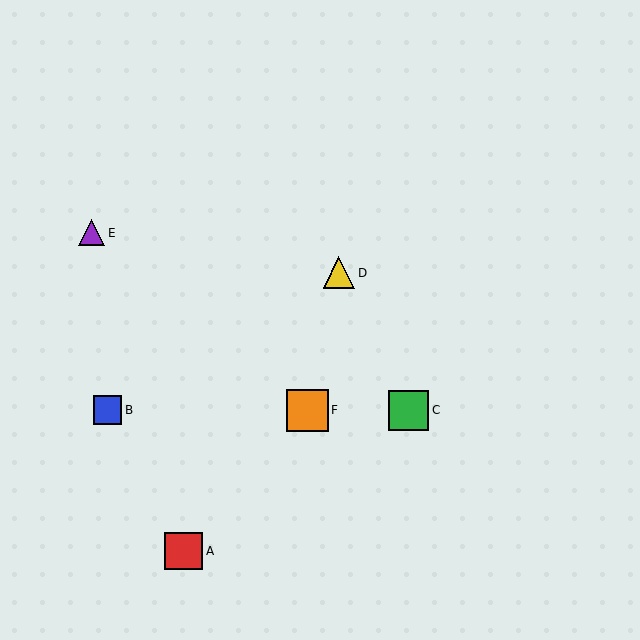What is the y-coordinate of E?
Object E is at y≈233.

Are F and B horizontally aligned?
Yes, both are at y≈410.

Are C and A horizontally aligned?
No, C is at y≈410 and A is at y≈551.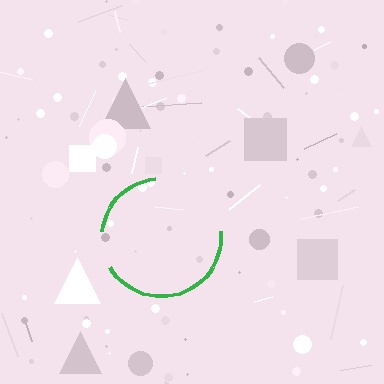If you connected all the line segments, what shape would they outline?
They would outline a circle.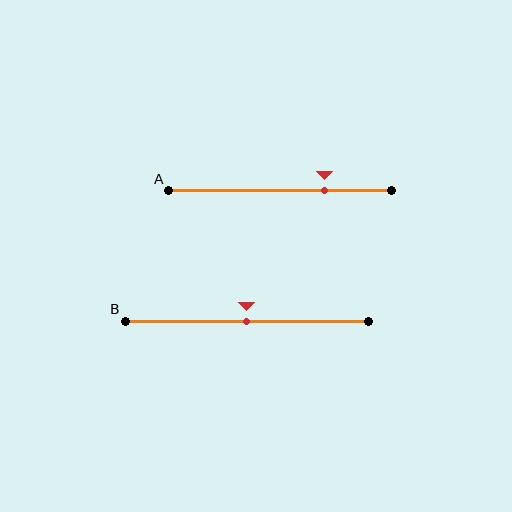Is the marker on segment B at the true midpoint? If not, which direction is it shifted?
Yes, the marker on segment B is at the true midpoint.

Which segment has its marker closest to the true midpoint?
Segment B has its marker closest to the true midpoint.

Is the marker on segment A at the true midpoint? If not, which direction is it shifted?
No, the marker on segment A is shifted to the right by about 20% of the segment length.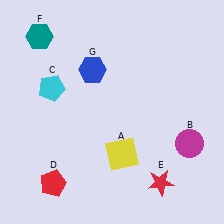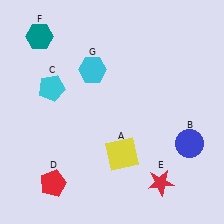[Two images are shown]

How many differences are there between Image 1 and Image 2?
There are 2 differences between the two images.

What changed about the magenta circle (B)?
In Image 1, B is magenta. In Image 2, it changed to blue.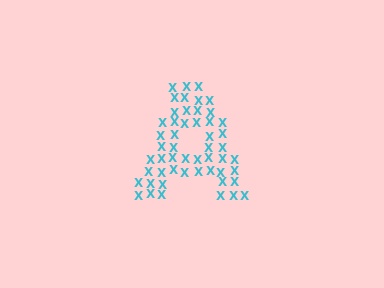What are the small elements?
The small elements are letter X's.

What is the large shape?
The large shape is the letter A.